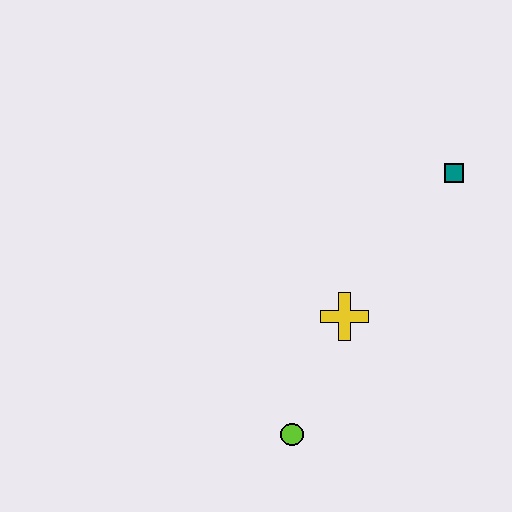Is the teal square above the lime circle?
Yes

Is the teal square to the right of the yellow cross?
Yes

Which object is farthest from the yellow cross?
The teal square is farthest from the yellow cross.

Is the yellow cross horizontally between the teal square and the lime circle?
Yes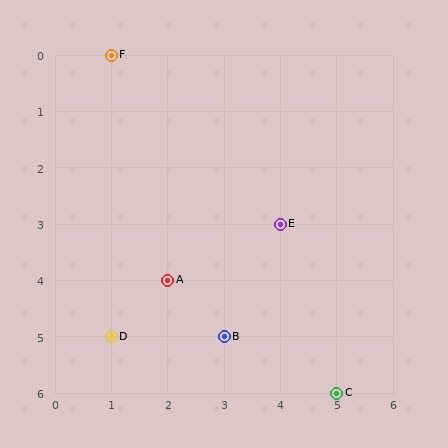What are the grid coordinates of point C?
Point C is at grid coordinates (5, 6).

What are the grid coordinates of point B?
Point B is at grid coordinates (3, 5).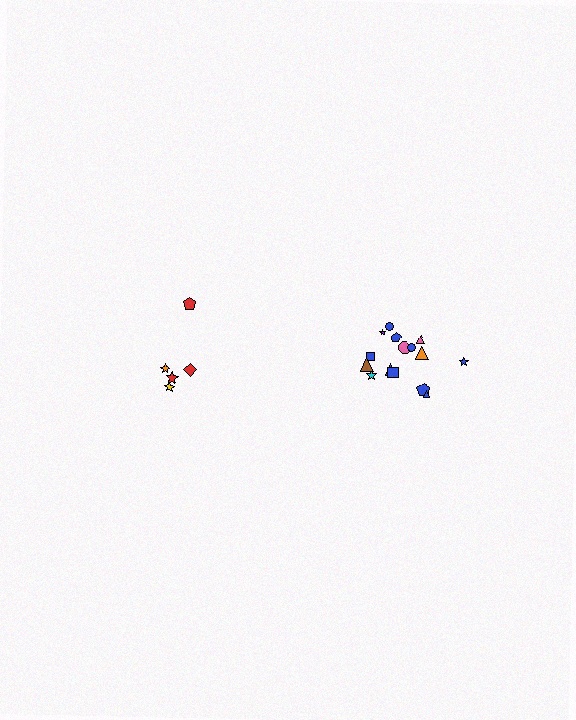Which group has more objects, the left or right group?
The right group.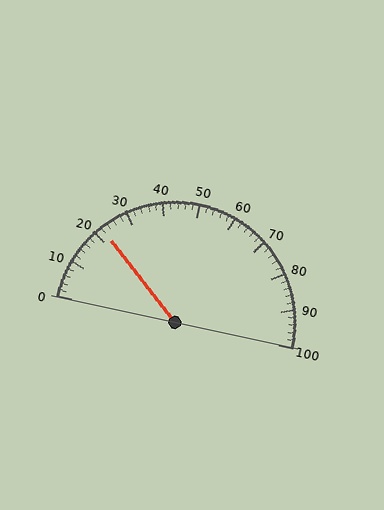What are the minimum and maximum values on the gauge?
The gauge ranges from 0 to 100.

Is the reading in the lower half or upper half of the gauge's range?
The reading is in the lower half of the range (0 to 100).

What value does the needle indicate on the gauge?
The needle indicates approximately 22.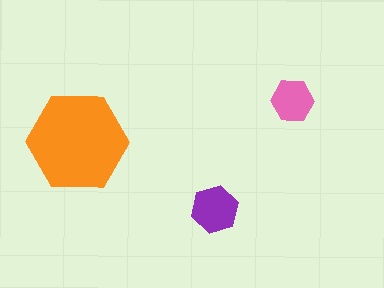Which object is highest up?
The pink hexagon is topmost.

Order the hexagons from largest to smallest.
the orange one, the purple one, the pink one.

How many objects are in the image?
There are 3 objects in the image.